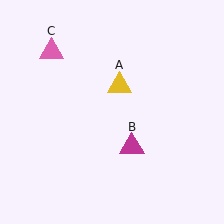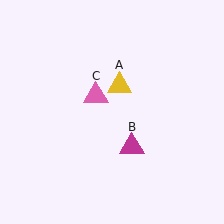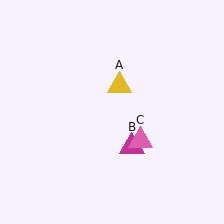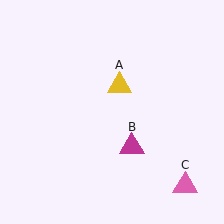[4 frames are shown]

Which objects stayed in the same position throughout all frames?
Yellow triangle (object A) and magenta triangle (object B) remained stationary.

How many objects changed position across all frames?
1 object changed position: pink triangle (object C).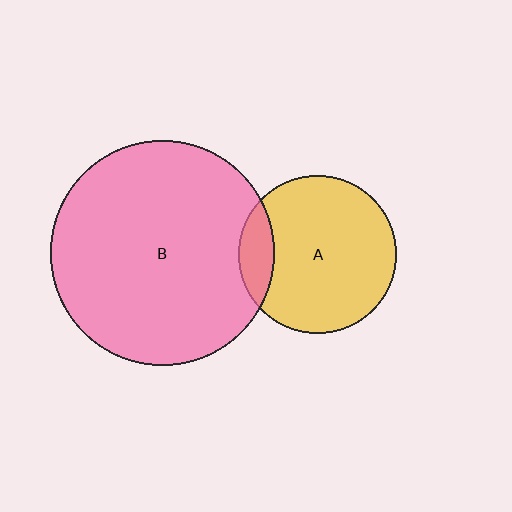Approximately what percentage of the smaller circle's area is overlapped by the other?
Approximately 15%.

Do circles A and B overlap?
Yes.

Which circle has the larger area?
Circle B (pink).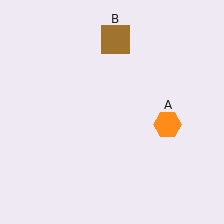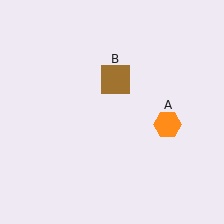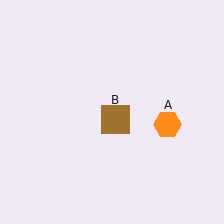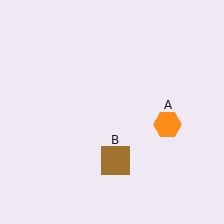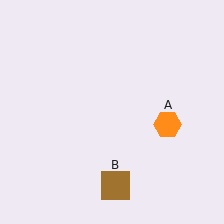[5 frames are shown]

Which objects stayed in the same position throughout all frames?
Orange hexagon (object A) remained stationary.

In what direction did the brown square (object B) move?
The brown square (object B) moved down.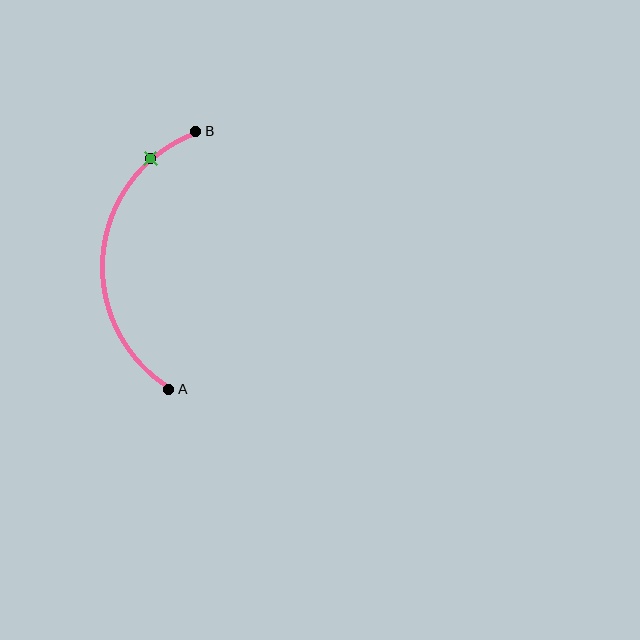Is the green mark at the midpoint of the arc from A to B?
No. The green mark lies on the arc but is closer to endpoint B. The arc midpoint would be at the point on the curve equidistant along the arc from both A and B.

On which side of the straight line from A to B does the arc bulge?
The arc bulges to the left of the straight line connecting A and B.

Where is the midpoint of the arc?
The arc midpoint is the point on the curve farthest from the straight line joining A and B. It sits to the left of that line.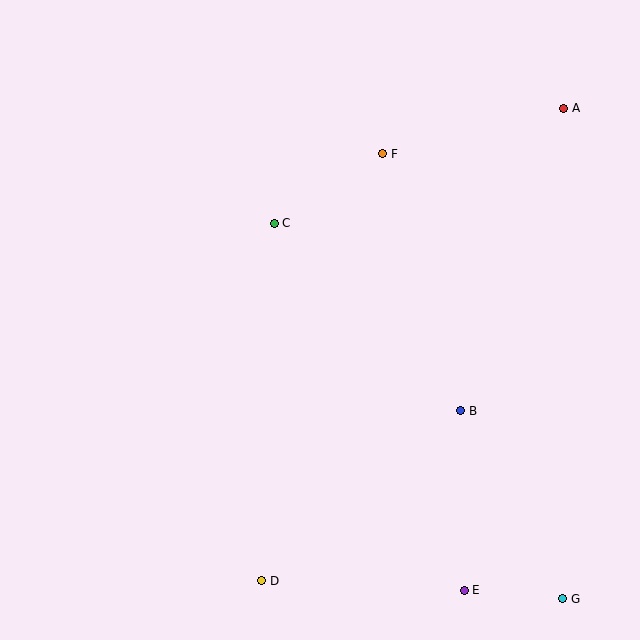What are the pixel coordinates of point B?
Point B is at (461, 411).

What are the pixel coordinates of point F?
Point F is at (383, 154).